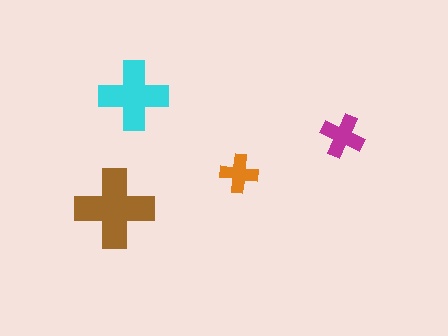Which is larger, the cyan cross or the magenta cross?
The cyan one.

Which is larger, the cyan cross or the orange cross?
The cyan one.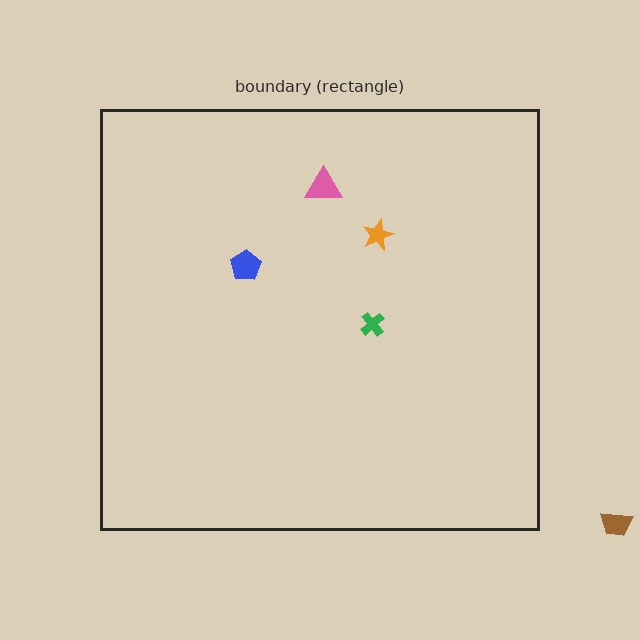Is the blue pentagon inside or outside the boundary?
Inside.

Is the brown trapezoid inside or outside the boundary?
Outside.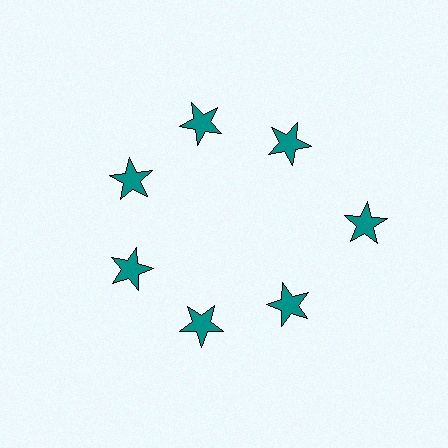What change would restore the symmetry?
The symmetry would be restored by moving it inward, back onto the ring so that all 7 stars sit at equal angles and equal distance from the center.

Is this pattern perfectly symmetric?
No. The 7 teal stars are arranged in a ring, but one element near the 3 o'clock position is pushed outward from the center, breaking the 7-fold rotational symmetry.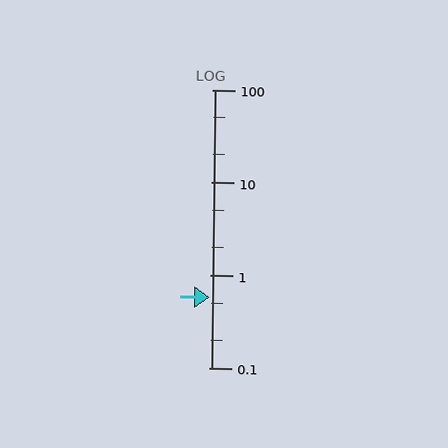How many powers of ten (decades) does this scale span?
The scale spans 3 decades, from 0.1 to 100.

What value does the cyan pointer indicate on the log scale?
The pointer indicates approximately 0.57.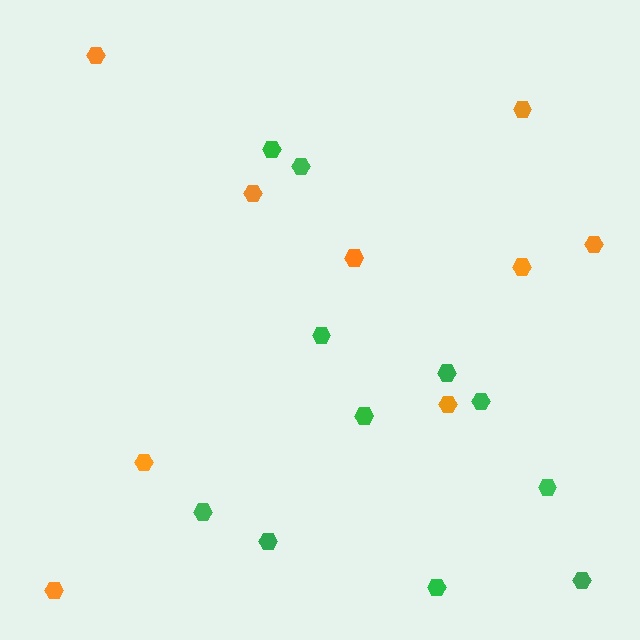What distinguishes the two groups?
There are 2 groups: one group of orange hexagons (9) and one group of green hexagons (11).